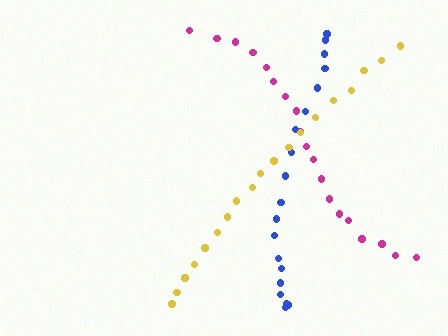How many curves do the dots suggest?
There are 3 distinct paths.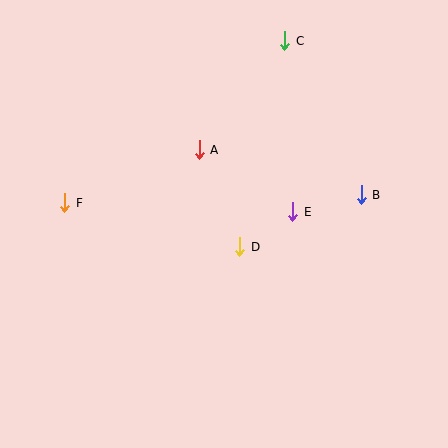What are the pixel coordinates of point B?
Point B is at (361, 195).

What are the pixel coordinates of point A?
Point A is at (199, 150).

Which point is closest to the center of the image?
Point D at (240, 247) is closest to the center.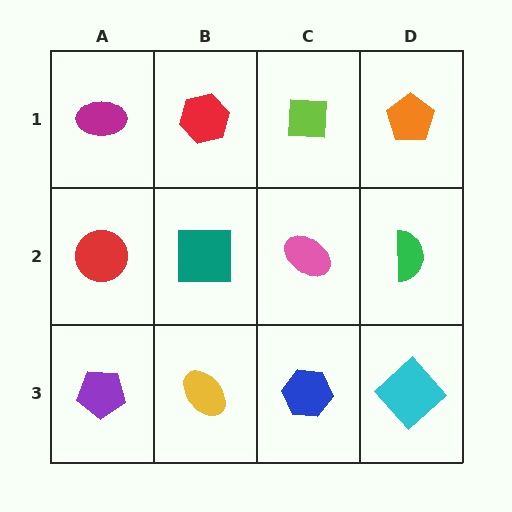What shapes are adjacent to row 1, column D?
A green semicircle (row 2, column D), a lime square (row 1, column C).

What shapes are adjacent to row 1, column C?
A pink ellipse (row 2, column C), a red hexagon (row 1, column B), an orange pentagon (row 1, column D).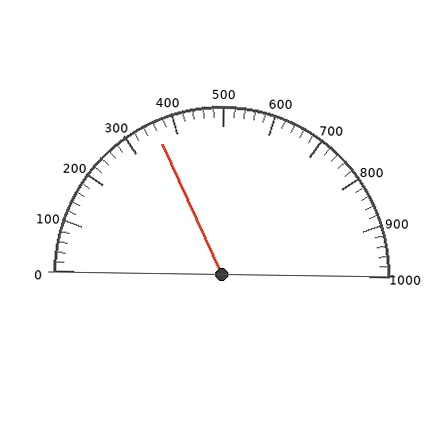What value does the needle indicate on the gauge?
The needle indicates approximately 360.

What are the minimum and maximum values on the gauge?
The gauge ranges from 0 to 1000.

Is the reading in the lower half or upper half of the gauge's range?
The reading is in the lower half of the range (0 to 1000).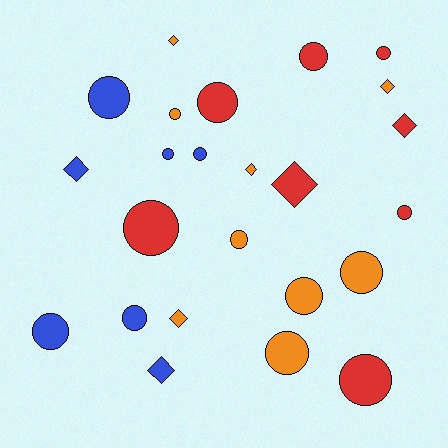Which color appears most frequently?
Orange, with 9 objects.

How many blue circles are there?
There are 5 blue circles.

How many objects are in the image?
There are 24 objects.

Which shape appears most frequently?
Circle, with 16 objects.